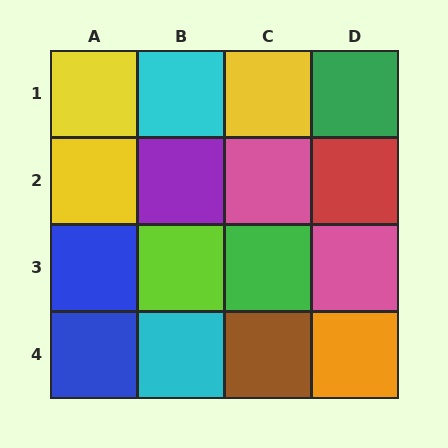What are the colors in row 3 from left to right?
Blue, lime, green, pink.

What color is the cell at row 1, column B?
Cyan.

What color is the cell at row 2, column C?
Pink.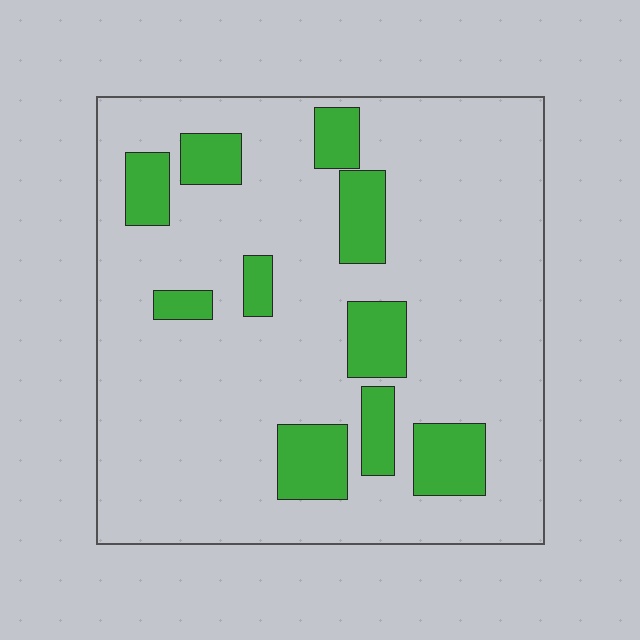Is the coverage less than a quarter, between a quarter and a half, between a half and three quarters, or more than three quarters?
Less than a quarter.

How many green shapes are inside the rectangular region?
10.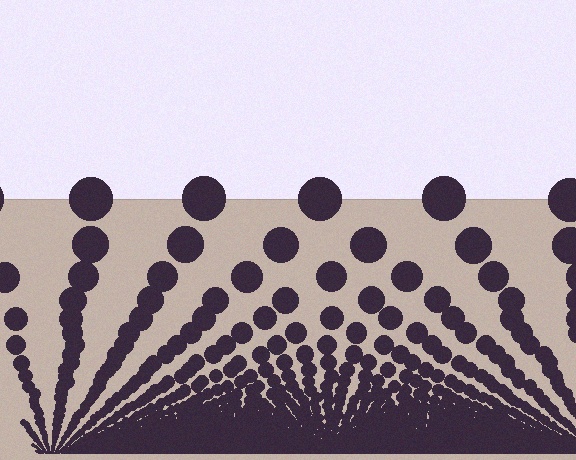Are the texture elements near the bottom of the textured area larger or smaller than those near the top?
Smaller. The gradient is inverted — elements near the bottom are smaller and denser.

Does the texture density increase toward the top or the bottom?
Density increases toward the bottom.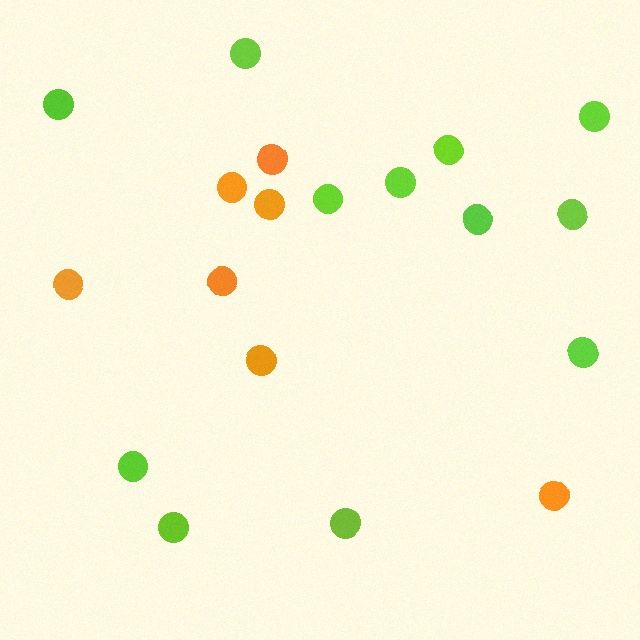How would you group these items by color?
There are 2 groups: one group of orange circles (7) and one group of lime circles (12).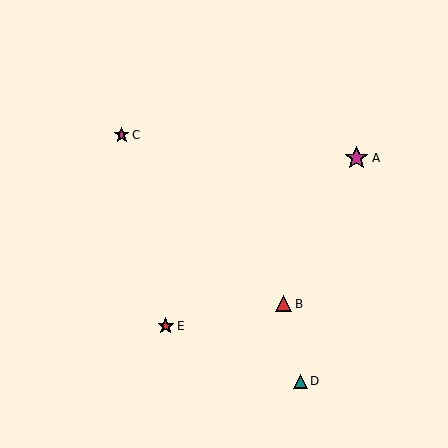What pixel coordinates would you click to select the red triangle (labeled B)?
Click at (284, 304) to select the red triangle B.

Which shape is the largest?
The magenta star (labeled A) is the largest.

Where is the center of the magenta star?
The center of the magenta star is at (357, 158).